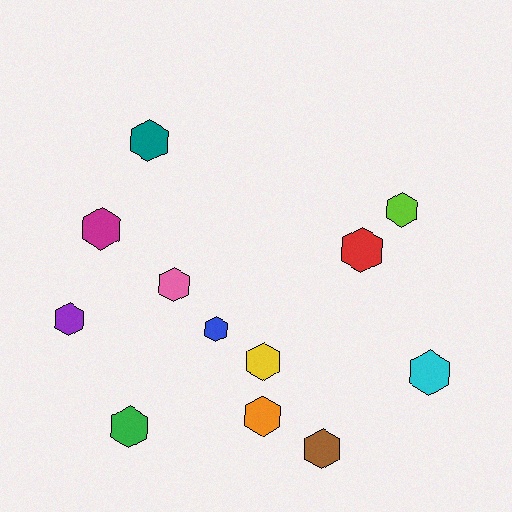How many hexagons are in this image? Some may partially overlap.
There are 12 hexagons.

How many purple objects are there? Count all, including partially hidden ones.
There is 1 purple object.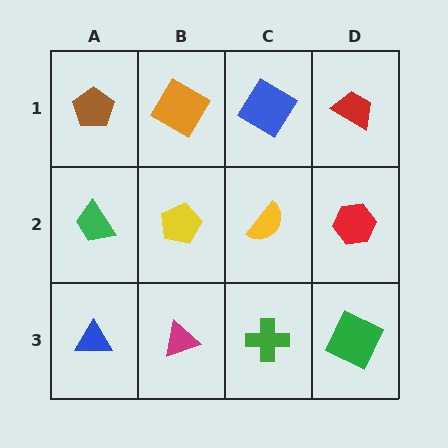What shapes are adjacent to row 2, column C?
A blue diamond (row 1, column C), a green cross (row 3, column C), a yellow pentagon (row 2, column B), a red hexagon (row 2, column D).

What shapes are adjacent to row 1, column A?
A green trapezoid (row 2, column A), an orange diamond (row 1, column B).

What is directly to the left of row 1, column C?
An orange diamond.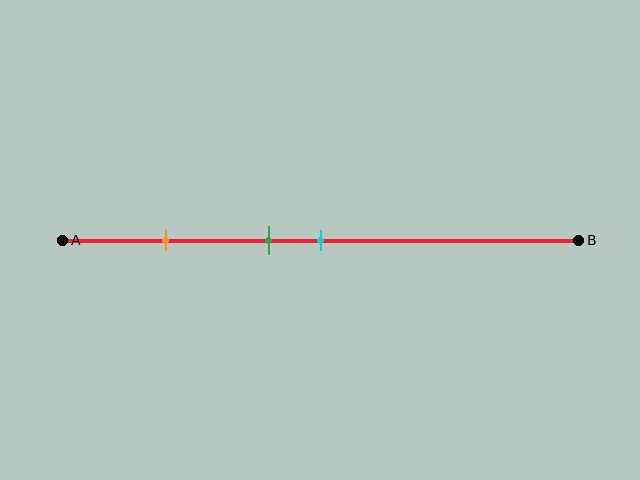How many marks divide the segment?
There are 3 marks dividing the segment.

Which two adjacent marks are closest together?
The green and cyan marks are the closest adjacent pair.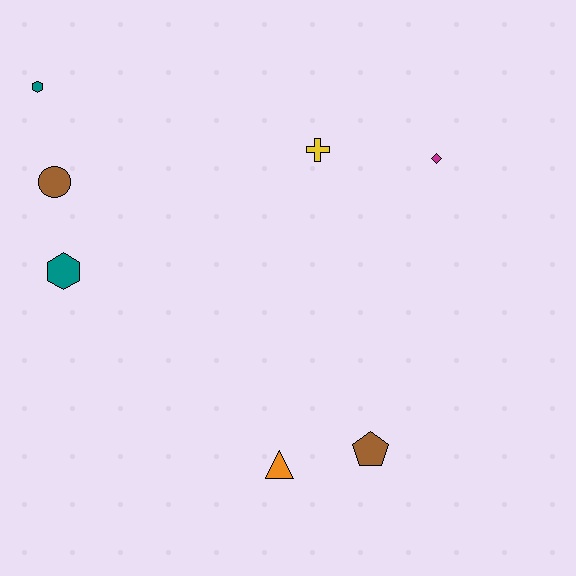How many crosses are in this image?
There is 1 cross.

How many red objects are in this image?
There are no red objects.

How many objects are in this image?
There are 7 objects.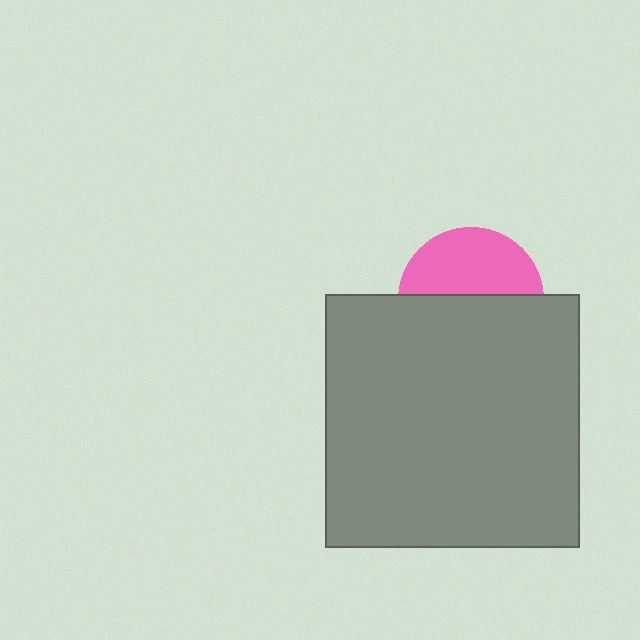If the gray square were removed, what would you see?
You would see the complete pink circle.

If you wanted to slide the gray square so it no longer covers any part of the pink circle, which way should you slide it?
Slide it down — that is the most direct way to separate the two shapes.